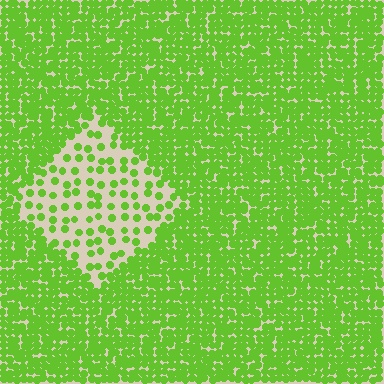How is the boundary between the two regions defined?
The boundary is defined by a change in element density (approximately 3.1x ratio). All elements are the same color, size, and shape.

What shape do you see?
I see a diamond.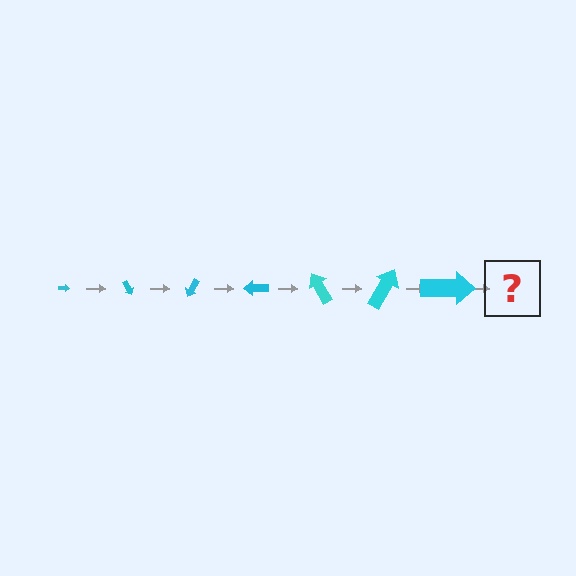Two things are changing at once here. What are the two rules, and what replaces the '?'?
The two rules are that the arrow grows larger each step and it rotates 60 degrees each step. The '?' should be an arrow, larger than the previous one and rotated 420 degrees from the start.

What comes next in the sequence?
The next element should be an arrow, larger than the previous one and rotated 420 degrees from the start.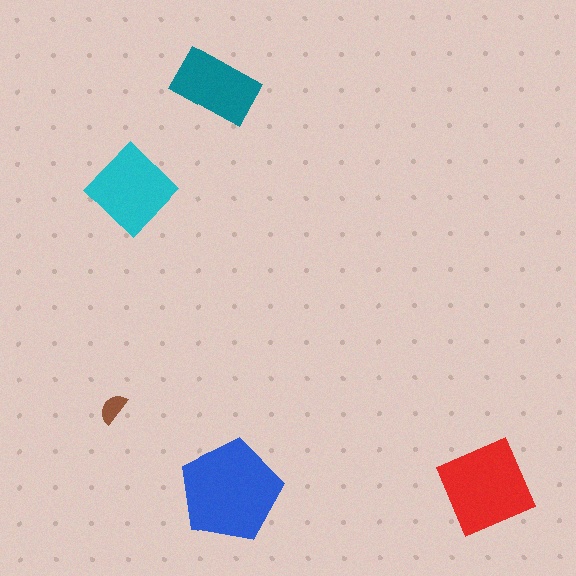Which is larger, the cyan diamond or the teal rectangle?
The cyan diamond.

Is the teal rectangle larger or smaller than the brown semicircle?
Larger.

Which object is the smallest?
The brown semicircle.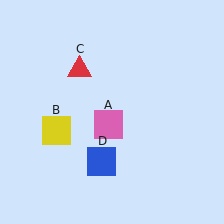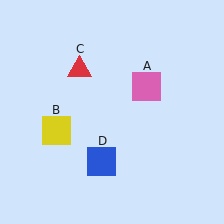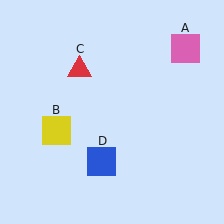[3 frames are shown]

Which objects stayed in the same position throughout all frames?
Yellow square (object B) and red triangle (object C) and blue square (object D) remained stationary.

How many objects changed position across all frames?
1 object changed position: pink square (object A).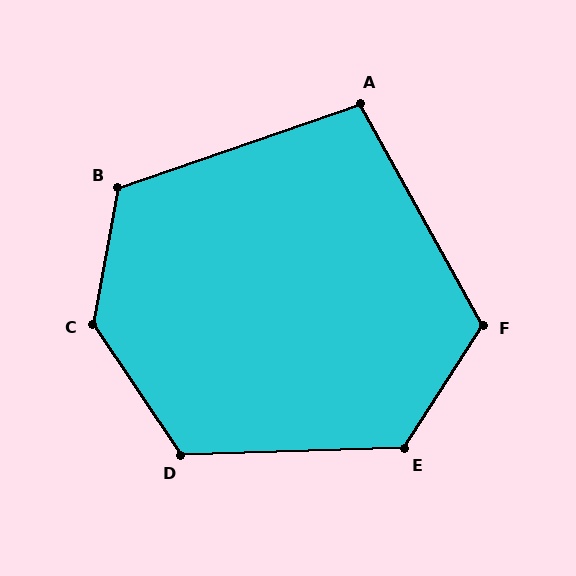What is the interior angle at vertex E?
Approximately 124 degrees (obtuse).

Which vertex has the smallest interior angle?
A, at approximately 100 degrees.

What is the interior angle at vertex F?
Approximately 119 degrees (obtuse).